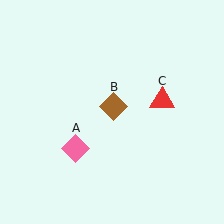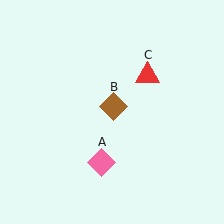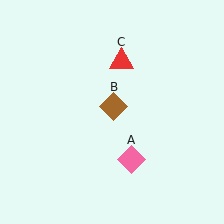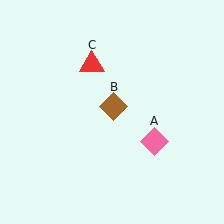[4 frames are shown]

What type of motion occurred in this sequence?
The pink diamond (object A), red triangle (object C) rotated counterclockwise around the center of the scene.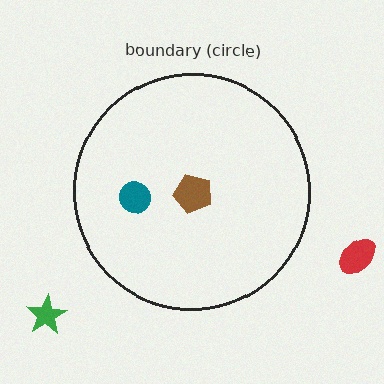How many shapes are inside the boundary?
2 inside, 2 outside.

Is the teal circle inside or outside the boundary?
Inside.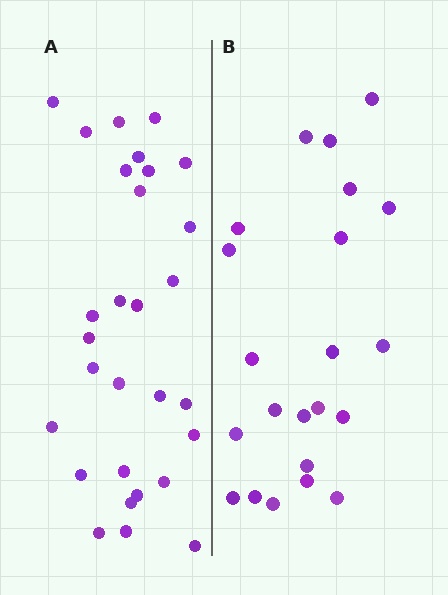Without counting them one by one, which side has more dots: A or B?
Region A (the left region) has more dots.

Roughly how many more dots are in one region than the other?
Region A has roughly 8 or so more dots than region B.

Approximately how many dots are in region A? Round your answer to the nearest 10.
About 30 dots. (The exact count is 29, which rounds to 30.)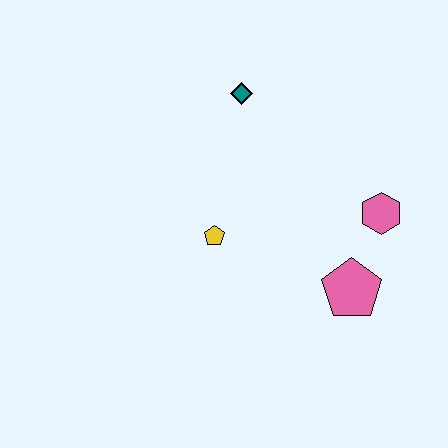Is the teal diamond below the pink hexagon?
No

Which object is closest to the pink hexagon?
The pink pentagon is closest to the pink hexagon.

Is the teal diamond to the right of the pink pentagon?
No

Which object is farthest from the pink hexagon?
The teal diamond is farthest from the pink hexagon.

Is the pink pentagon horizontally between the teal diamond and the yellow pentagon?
No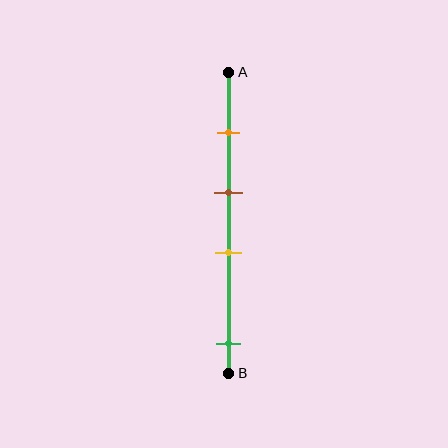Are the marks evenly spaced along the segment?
No, the marks are not evenly spaced.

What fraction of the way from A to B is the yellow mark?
The yellow mark is approximately 60% (0.6) of the way from A to B.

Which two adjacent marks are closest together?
The brown and yellow marks are the closest adjacent pair.